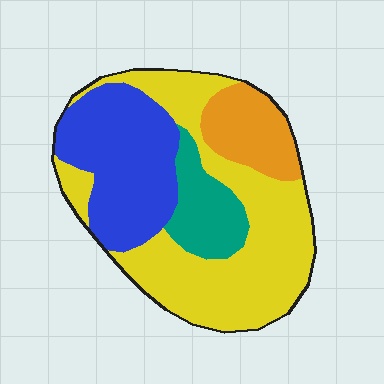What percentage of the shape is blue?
Blue covers about 30% of the shape.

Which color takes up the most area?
Yellow, at roughly 45%.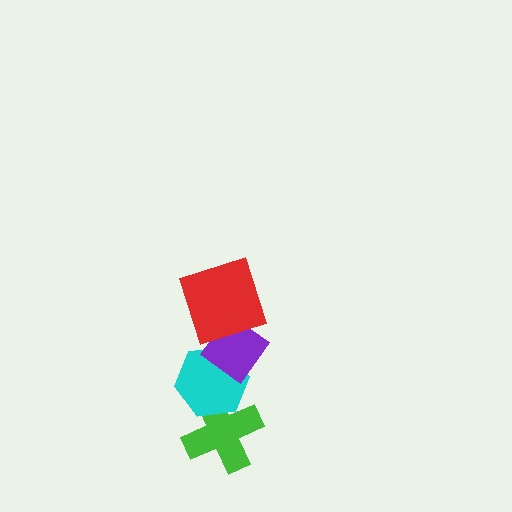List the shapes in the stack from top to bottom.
From top to bottom: the red square, the purple diamond, the cyan hexagon, the green cross.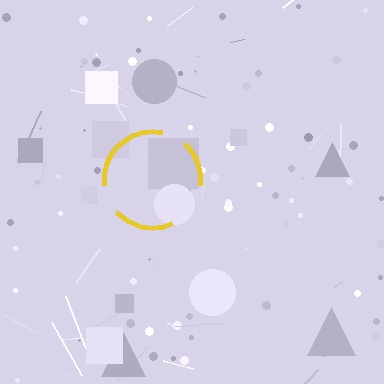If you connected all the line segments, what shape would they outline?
They would outline a circle.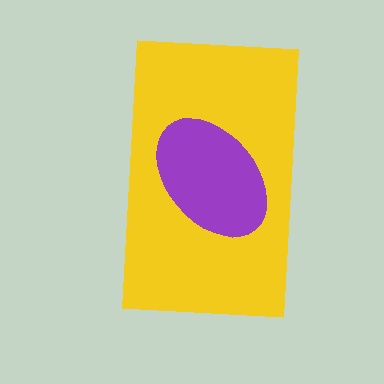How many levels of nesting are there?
2.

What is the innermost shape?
The purple ellipse.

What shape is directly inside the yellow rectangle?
The purple ellipse.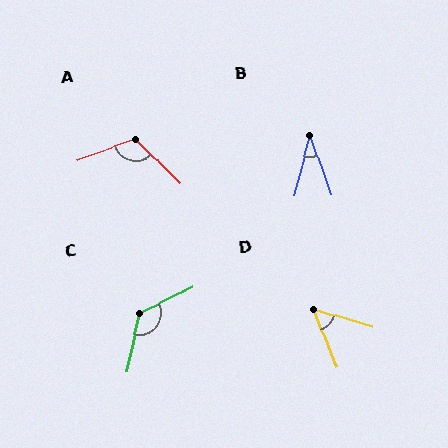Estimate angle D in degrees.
Approximately 51 degrees.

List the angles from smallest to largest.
B (34°), D (51°), A (115°), C (128°).